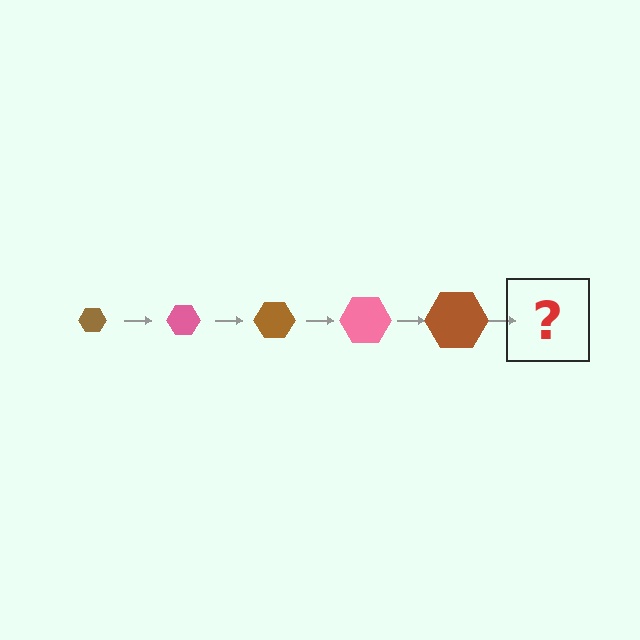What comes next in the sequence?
The next element should be a pink hexagon, larger than the previous one.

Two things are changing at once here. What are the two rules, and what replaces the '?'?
The two rules are that the hexagon grows larger each step and the color cycles through brown and pink. The '?' should be a pink hexagon, larger than the previous one.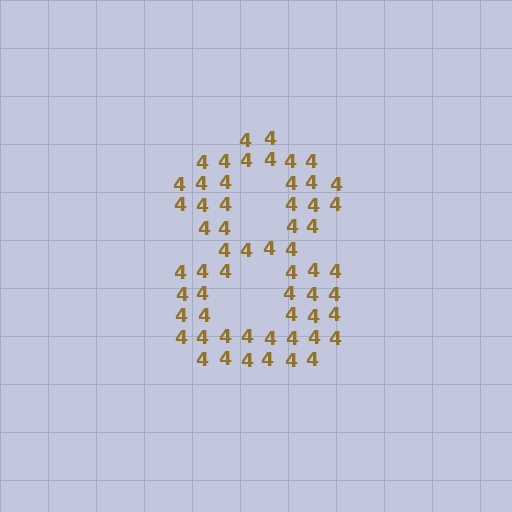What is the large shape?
The large shape is the digit 8.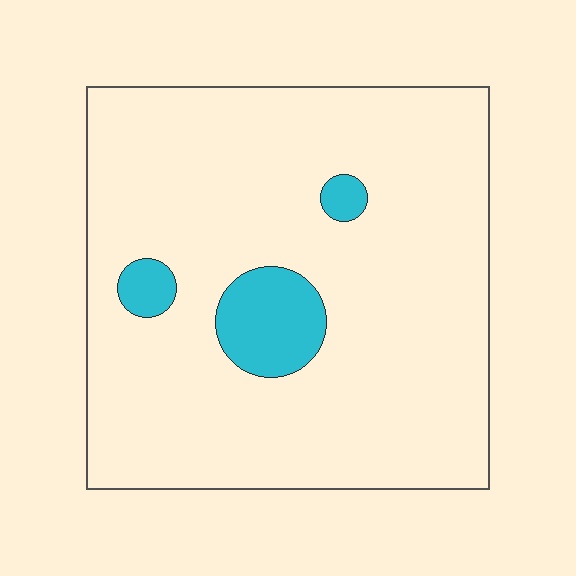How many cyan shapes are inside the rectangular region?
3.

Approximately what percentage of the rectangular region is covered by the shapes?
Approximately 10%.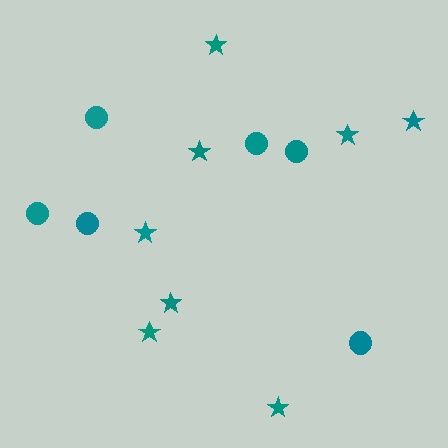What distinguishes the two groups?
There are 2 groups: one group of stars (8) and one group of circles (6).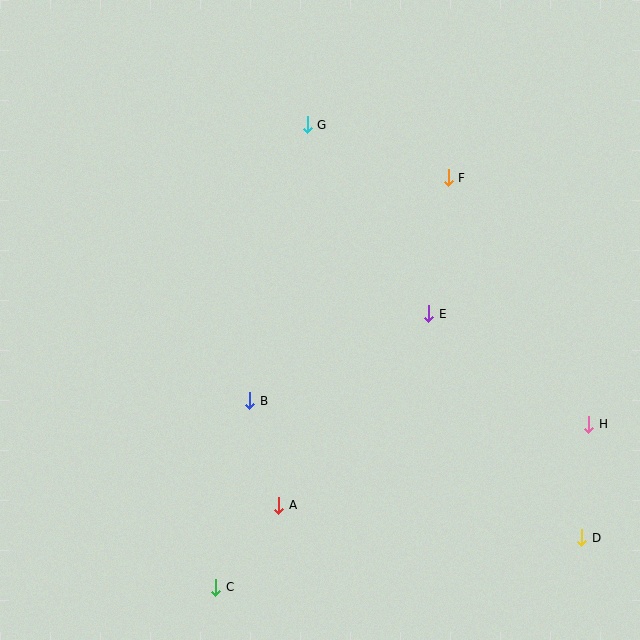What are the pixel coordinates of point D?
Point D is at (582, 538).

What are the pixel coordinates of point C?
Point C is at (216, 587).